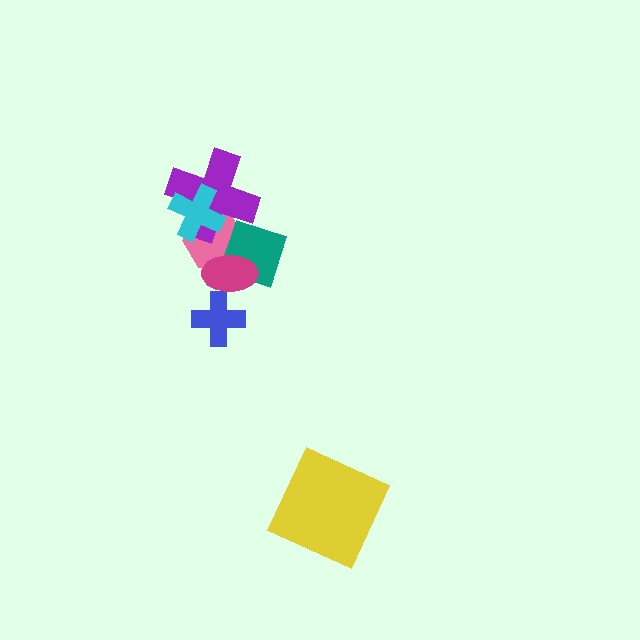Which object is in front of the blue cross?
The magenta ellipse is in front of the blue cross.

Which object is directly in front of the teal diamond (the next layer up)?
The magenta ellipse is directly in front of the teal diamond.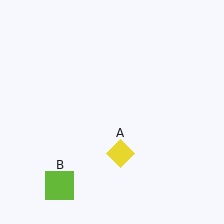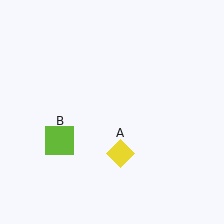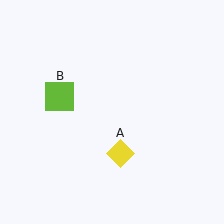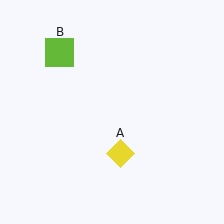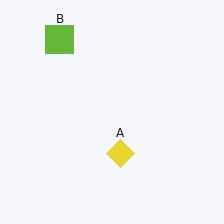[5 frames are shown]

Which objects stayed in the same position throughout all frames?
Yellow diamond (object A) remained stationary.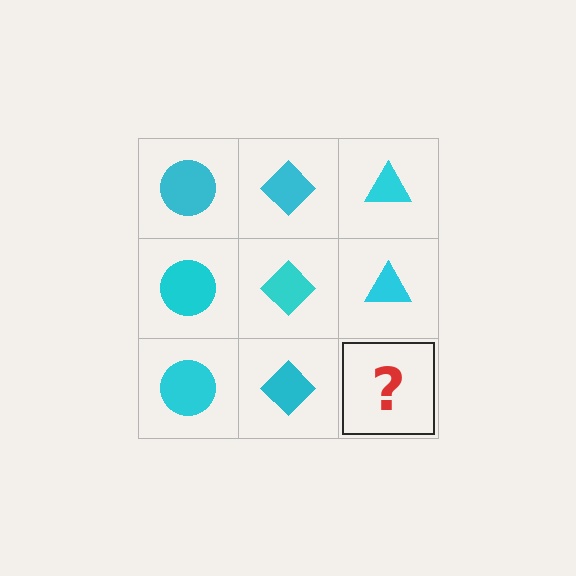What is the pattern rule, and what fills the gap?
The rule is that each column has a consistent shape. The gap should be filled with a cyan triangle.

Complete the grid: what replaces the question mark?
The question mark should be replaced with a cyan triangle.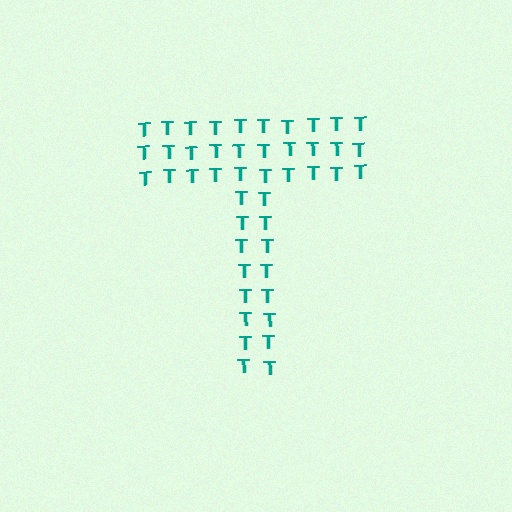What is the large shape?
The large shape is the letter T.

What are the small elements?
The small elements are letter T's.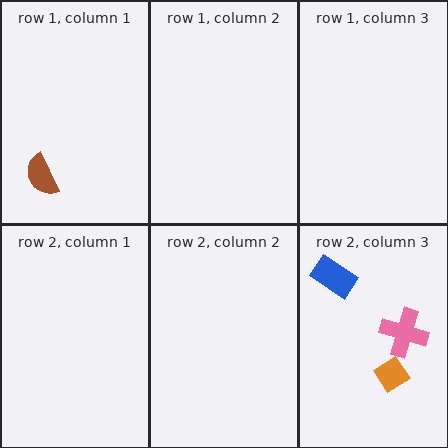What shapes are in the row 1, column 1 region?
The brown semicircle.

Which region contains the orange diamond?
The row 2, column 3 region.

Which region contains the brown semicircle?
The row 1, column 1 region.